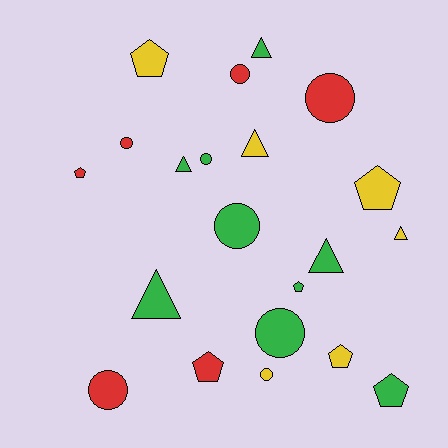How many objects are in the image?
There are 21 objects.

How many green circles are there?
There are 3 green circles.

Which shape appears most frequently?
Circle, with 8 objects.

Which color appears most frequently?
Green, with 9 objects.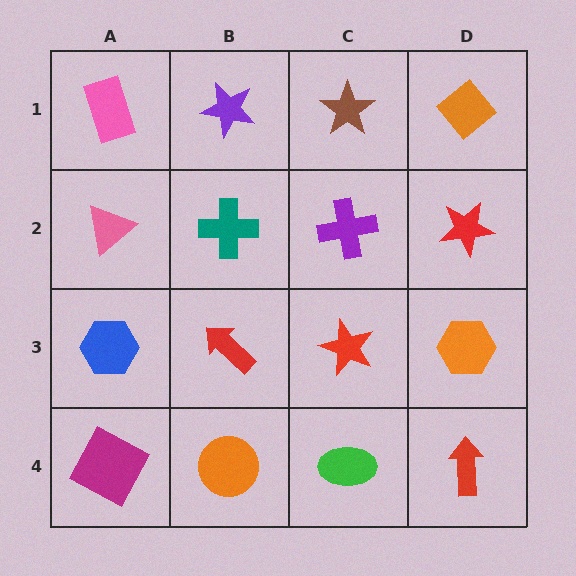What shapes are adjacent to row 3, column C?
A purple cross (row 2, column C), a green ellipse (row 4, column C), a red arrow (row 3, column B), an orange hexagon (row 3, column D).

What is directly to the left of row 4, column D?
A green ellipse.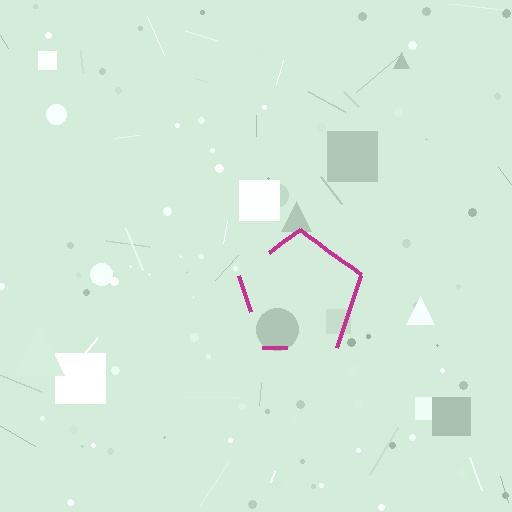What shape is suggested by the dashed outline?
The dashed outline suggests a pentagon.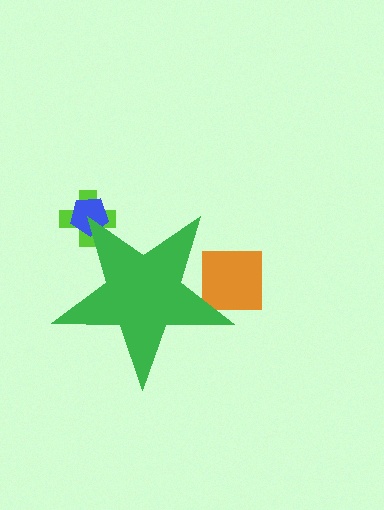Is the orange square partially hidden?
Yes, the orange square is partially hidden behind the green star.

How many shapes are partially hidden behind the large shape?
3 shapes are partially hidden.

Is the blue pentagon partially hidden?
Yes, the blue pentagon is partially hidden behind the green star.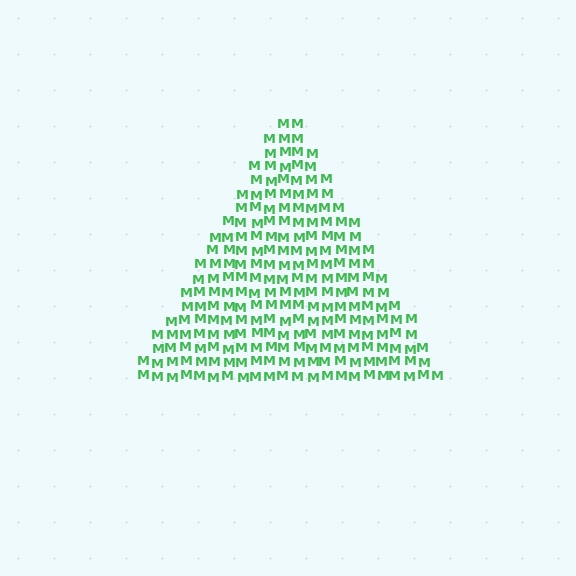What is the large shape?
The large shape is a triangle.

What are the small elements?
The small elements are letter M's.